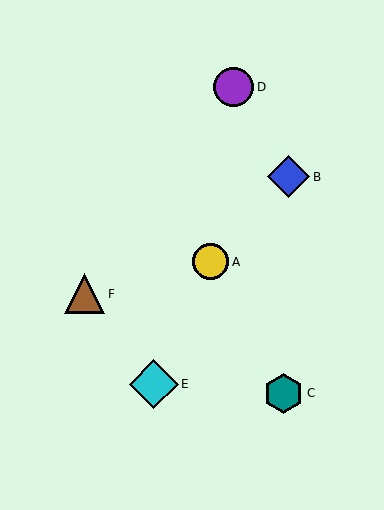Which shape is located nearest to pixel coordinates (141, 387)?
The cyan diamond (labeled E) at (154, 384) is nearest to that location.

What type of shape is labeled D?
Shape D is a purple circle.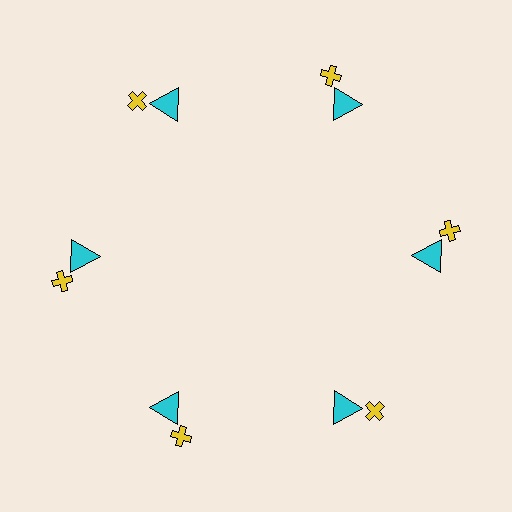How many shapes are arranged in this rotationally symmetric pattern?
There are 12 shapes, arranged in 6 groups of 2.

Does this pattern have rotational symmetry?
Yes, this pattern has 6-fold rotational symmetry. It looks the same after rotating 60 degrees around the center.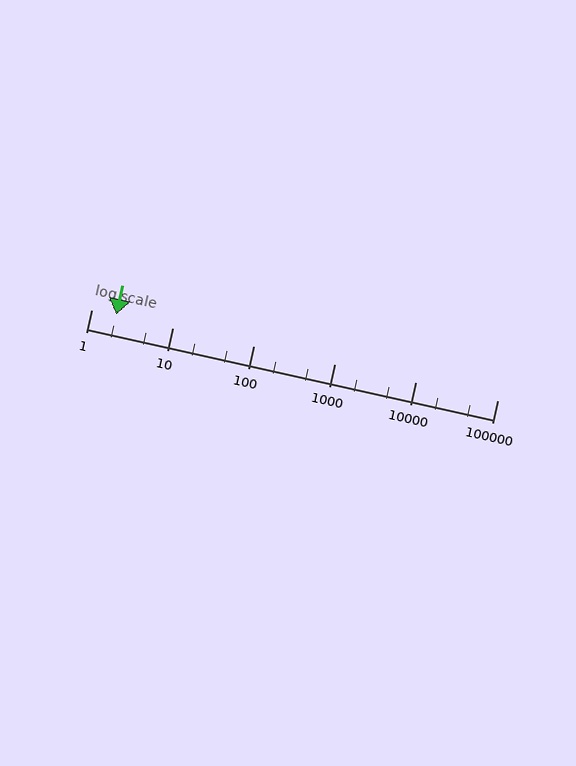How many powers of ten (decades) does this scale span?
The scale spans 5 decades, from 1 to 100000.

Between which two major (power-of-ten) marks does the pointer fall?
The pointer is between 1 and 10.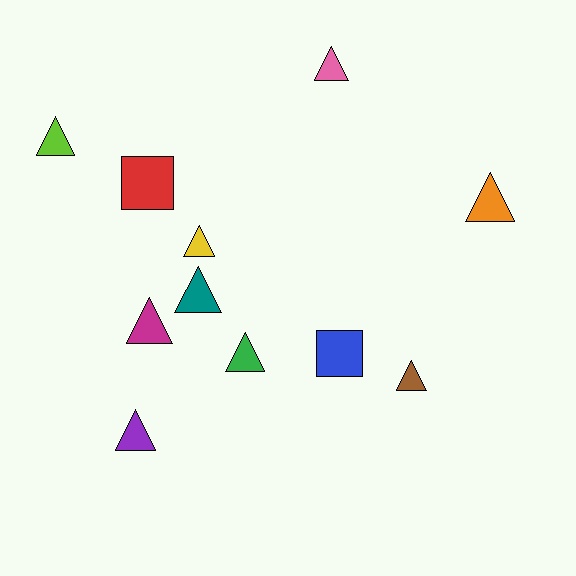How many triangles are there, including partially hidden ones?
There are 9 triangles.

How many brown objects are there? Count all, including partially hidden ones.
There is 1 brown object.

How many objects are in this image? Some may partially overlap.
There are 11 objects.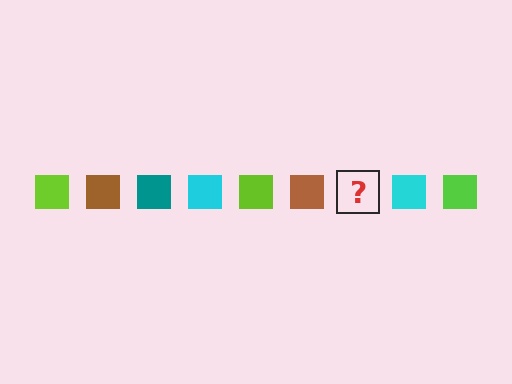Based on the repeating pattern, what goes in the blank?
The blank should be a teal square.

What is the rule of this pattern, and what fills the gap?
The rule is that the pattern cycles through lime, brown, teal, cyan squares. The gap should be filled with a teal square.